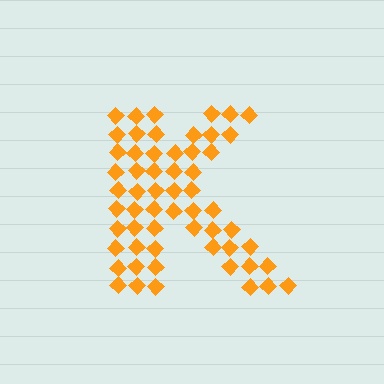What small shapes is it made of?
It is made of small diamonds.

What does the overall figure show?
The overall figure shows the letter K.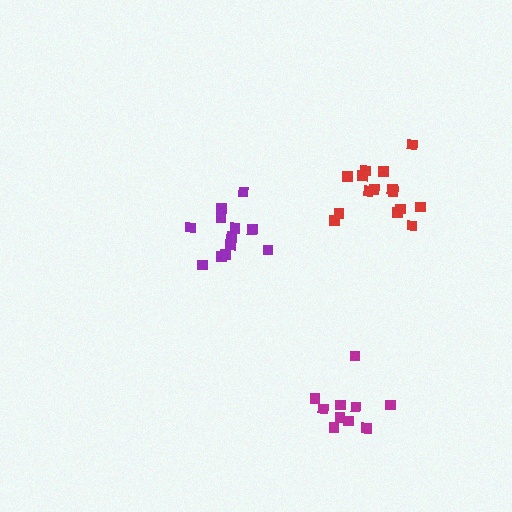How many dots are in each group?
Group 1: 10 dots, Group 2: 15 dots, Group 3: 12 dots (37 total).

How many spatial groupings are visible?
There are 3 spatial groupings.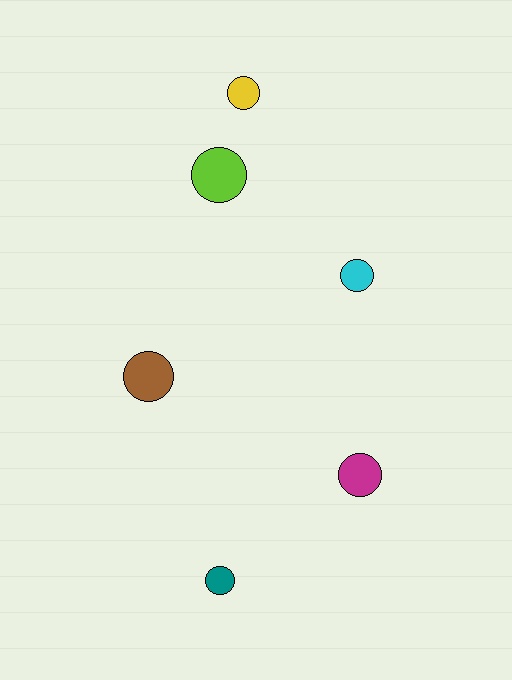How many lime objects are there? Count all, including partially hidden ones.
There is 1 lime object.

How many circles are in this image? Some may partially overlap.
There are 6 circles.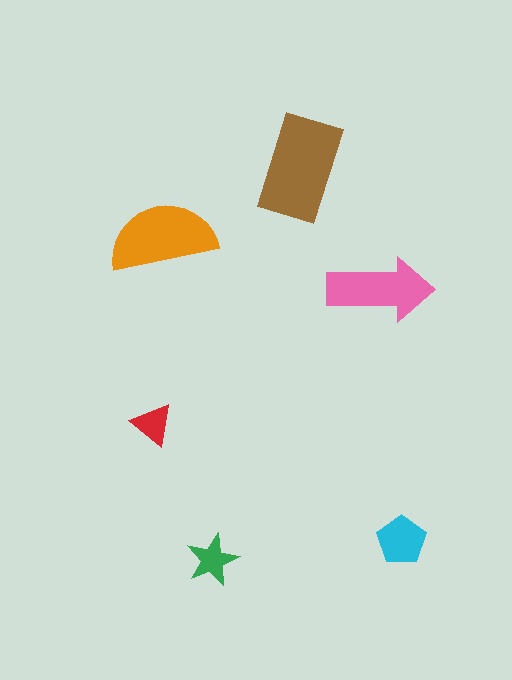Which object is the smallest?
The red triangle.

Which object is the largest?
The brown rectangle.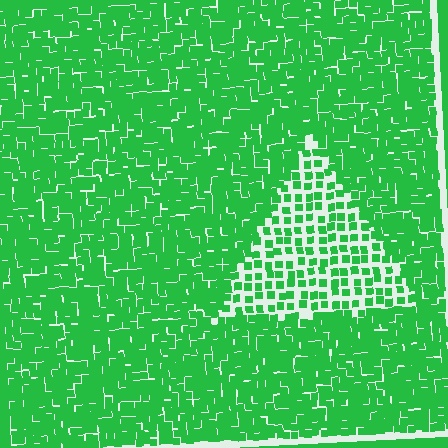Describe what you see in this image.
The image contains small green elements arranged at two different densities. A triangle-shaped region is visible where the elements are less densely packed than the surrounding area.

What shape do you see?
I see a triangle.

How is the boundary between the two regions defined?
The boundary is defined by a change in element density (approximately 2.2x ratio). All elements are the same color, size, and shape.